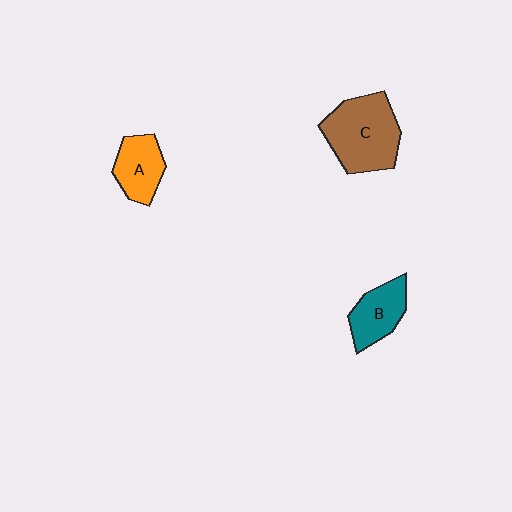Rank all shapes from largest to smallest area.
From largest to smallest: C (brown), B (teal), A (orange).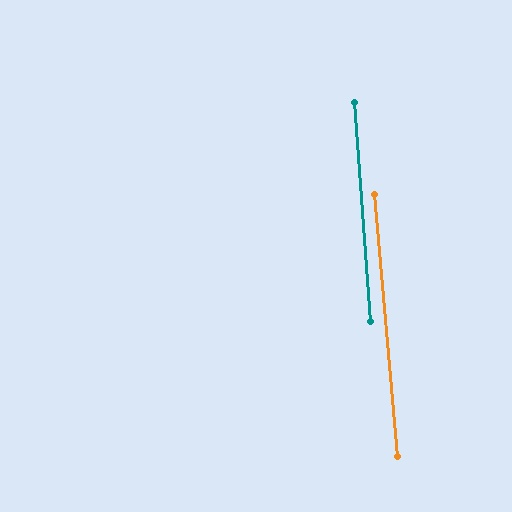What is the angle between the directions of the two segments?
Approximately 1 degree.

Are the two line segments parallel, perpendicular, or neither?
Parallel — their directions differ by only 0.9°.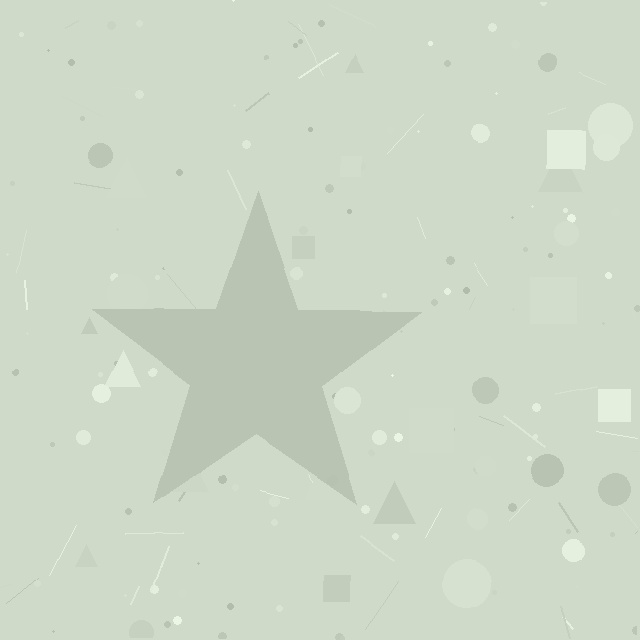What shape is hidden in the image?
A star is hidden in the image.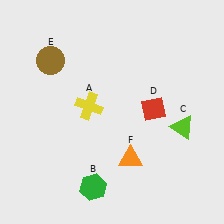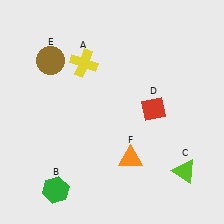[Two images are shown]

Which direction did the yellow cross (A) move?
The yellow cross (A) moved up.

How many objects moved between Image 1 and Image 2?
3 objects moved between the two images.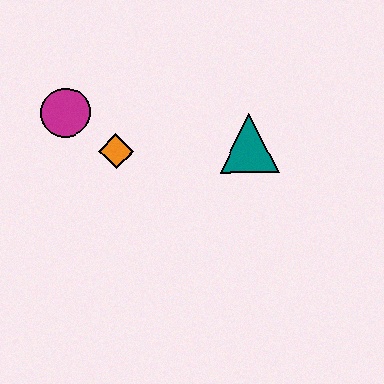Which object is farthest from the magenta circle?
The teal triangle is farthest from the magenta circle.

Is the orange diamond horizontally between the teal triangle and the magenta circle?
Yes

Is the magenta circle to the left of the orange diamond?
Yes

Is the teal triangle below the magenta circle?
Yes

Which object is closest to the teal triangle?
The orange diamond is closest to the teal triangle.